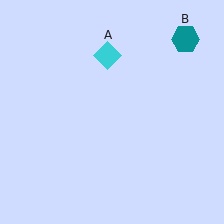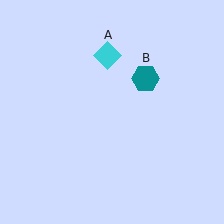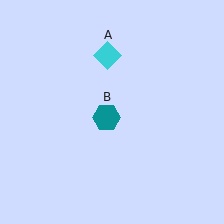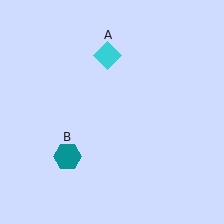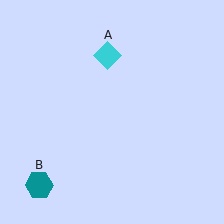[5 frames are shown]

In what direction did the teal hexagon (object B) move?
The teal hexagon (object B) moved down and to the left.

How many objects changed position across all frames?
1 object changed position: teal hexagon (object B).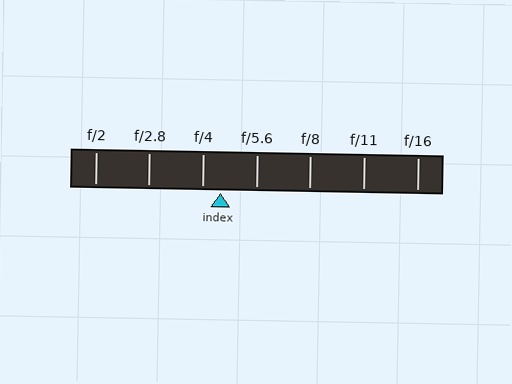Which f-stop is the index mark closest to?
The index mark is closest to f/4.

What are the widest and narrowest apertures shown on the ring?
The widest aperture shown is f/2 and the narrowest is f/16.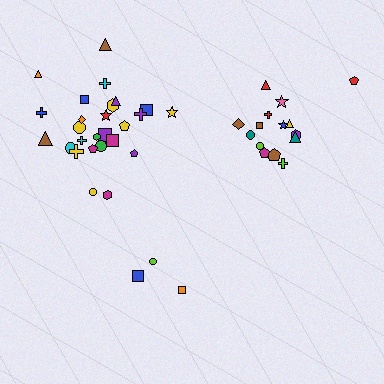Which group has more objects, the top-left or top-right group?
The top-left group.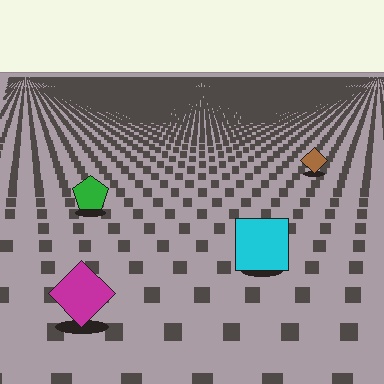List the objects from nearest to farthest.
From nearest to farthest: the magenta diamond, the cyan square, the green pentagon, the brown diamond.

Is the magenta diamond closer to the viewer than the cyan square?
Yes. The magenta diamond is closer — you can tell from the texture gradient: the ground texture is coarser near it.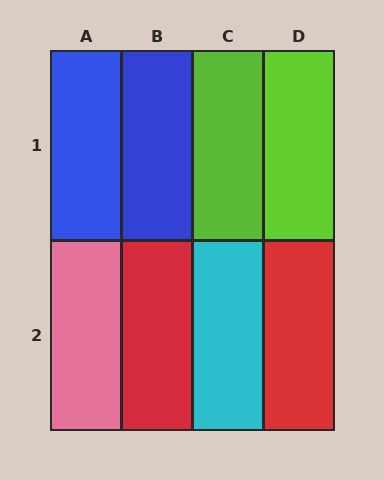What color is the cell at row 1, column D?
Lime.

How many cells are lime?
2 cells are lime.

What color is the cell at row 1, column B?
Blue.